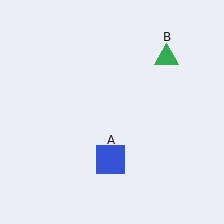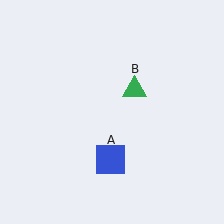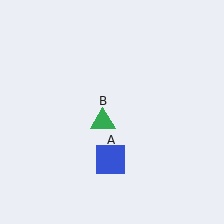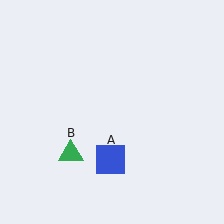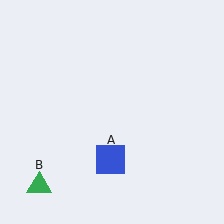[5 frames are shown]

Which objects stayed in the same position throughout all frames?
Blue square (object A) remained stationary.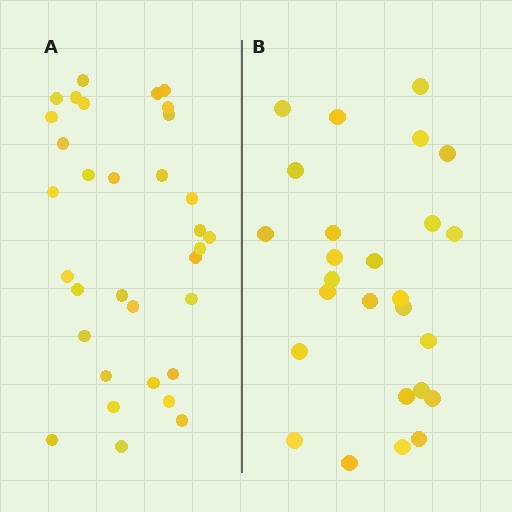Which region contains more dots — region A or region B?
Region A (the left region) has more dots.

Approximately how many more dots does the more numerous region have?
Region A has roughly 8 or so more dots than region B.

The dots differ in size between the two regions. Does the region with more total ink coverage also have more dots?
No. Region B has more total ink coverage because its dots are larger, but region A actually contains more individual dots. Total area can be misleading — the number of items is what matters here.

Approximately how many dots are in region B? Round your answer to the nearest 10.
About 30 dots. (The exact count is 26, which rounds to 30.)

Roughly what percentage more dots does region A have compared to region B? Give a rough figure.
About 25% more.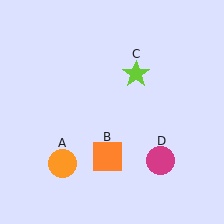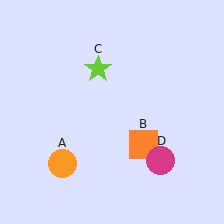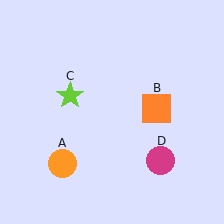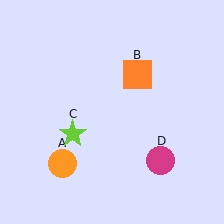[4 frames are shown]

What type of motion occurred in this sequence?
The orange square (object B), lime star (object C) rotated counterclockwise around the center of the scene.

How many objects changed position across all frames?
2 objects changed position: orange square (object B), lime star (object C).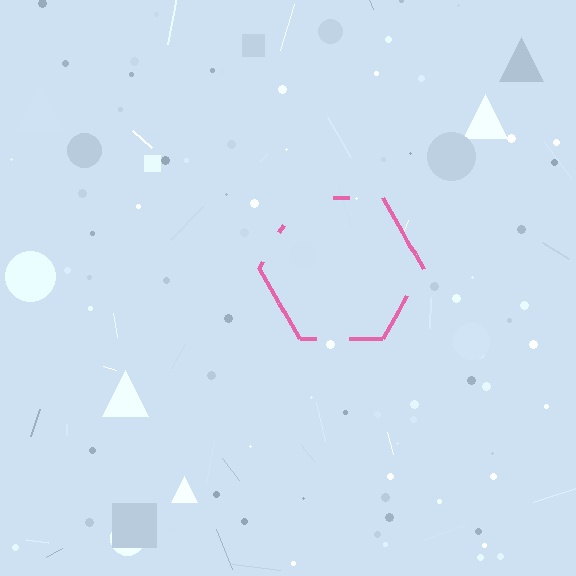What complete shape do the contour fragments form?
The contour fragments form a hexagon.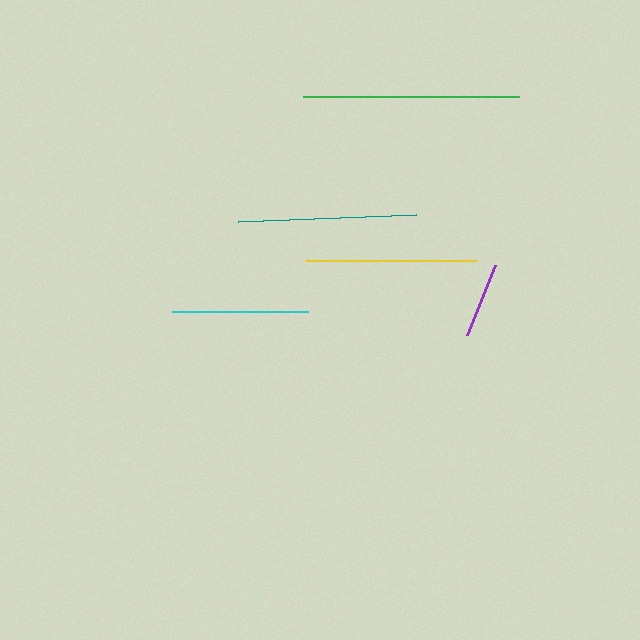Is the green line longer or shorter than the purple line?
The green line is longer than the purple line.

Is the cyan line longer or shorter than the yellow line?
The yellow line is longer than the cyan line.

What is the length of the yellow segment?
The yellow segment is approximately 171 pixels long.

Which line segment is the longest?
The green line is the longest at approximately 216 pixels.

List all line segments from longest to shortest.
From longest to shortest: green, teal, yellow, cyan, purple.